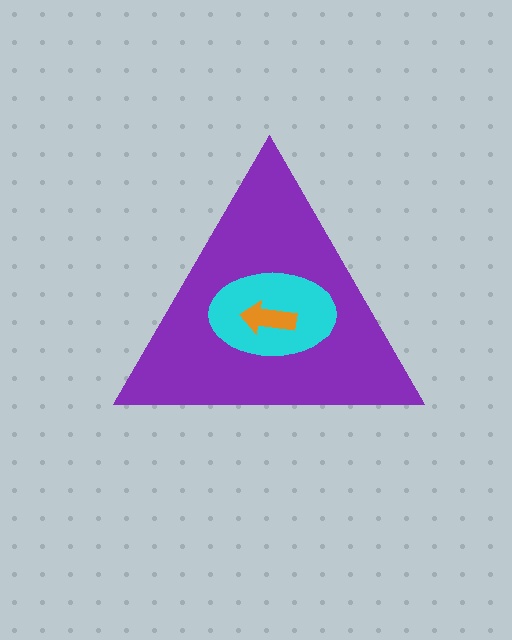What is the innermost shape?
The orange arrow.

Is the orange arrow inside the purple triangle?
Yes.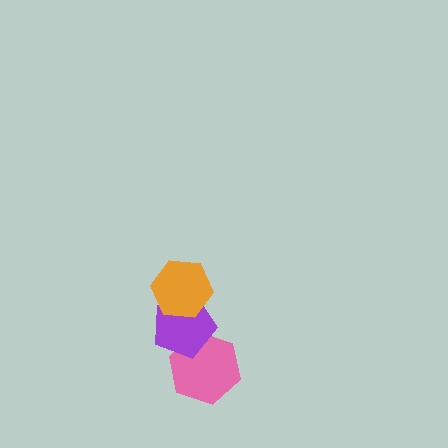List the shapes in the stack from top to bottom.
From top to bottom: the orange hexagon, the purple pentagon, the pink hexagon.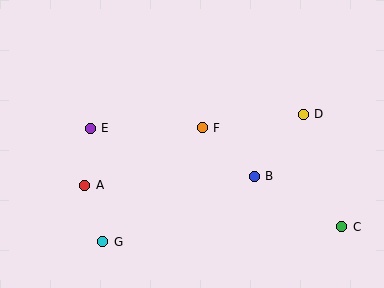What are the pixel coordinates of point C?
Point C is at (342, 227).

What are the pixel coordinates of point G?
Point G is at (103, 242).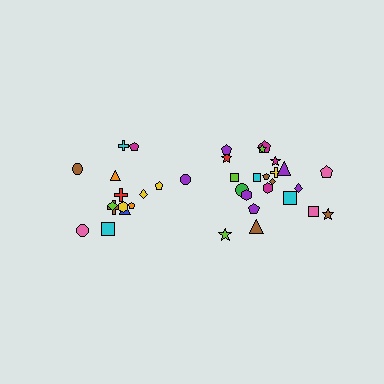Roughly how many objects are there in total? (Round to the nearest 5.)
Roughly 35 objects in total.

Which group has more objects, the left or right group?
The right group.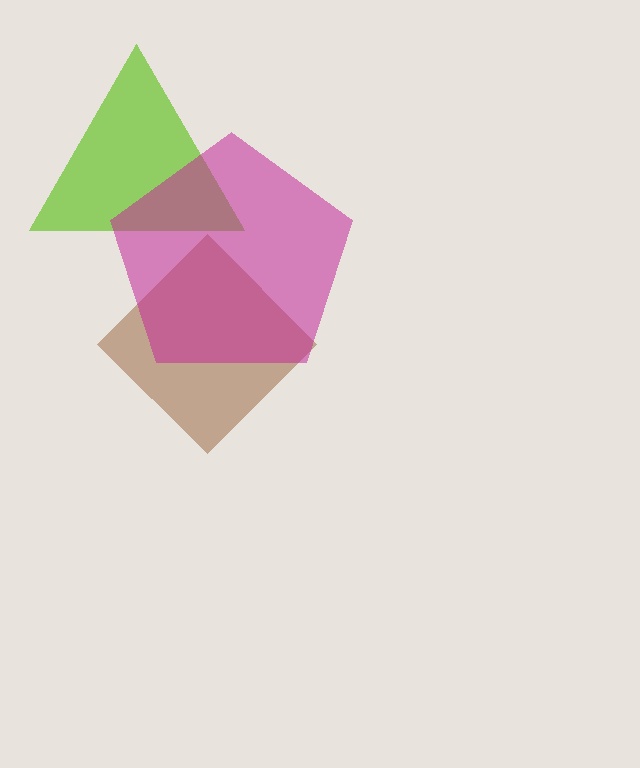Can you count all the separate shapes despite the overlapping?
Yes, there are 3 separate shapes.